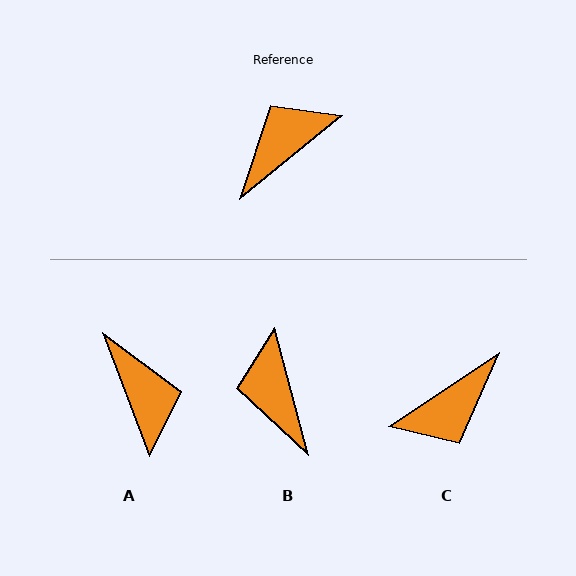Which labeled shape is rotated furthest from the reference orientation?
C, about 175 degrees away.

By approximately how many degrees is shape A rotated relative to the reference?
Approximately 109 degrees clockwise.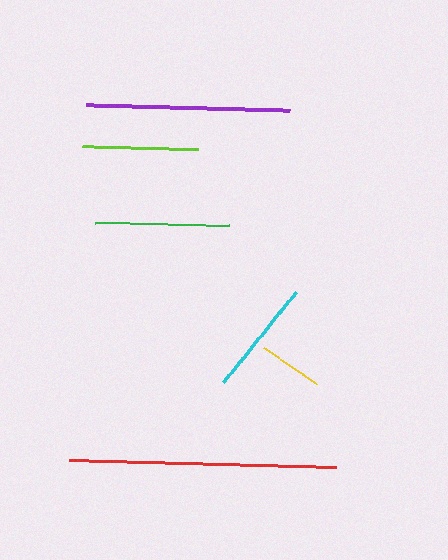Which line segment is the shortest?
The yellow line is the shortest at approximately 64 pixels.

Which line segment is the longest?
The red line is the longest at approximately 267 pixels.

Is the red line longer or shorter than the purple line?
The red line is longer than the purple line.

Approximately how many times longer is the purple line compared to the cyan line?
The purple line is approximately 1.8 times the length of the cyan line.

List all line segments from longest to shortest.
From longest to shortest: red, purple, green, lime, cyan, yellow.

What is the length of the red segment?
The red segment is approximately 267 pixels long.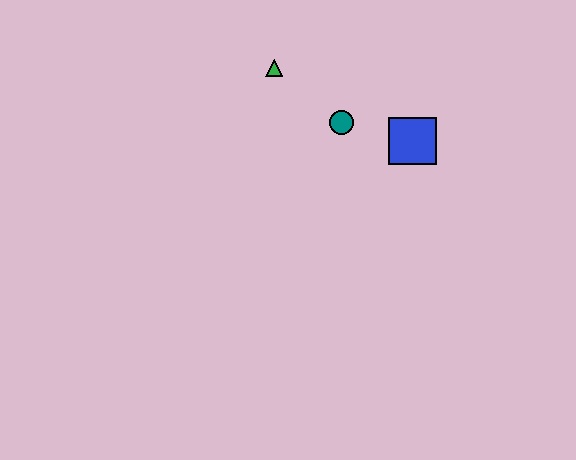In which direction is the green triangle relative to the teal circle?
The green triangle is to the left of the teal circle.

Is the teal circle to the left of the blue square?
Yes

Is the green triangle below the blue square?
No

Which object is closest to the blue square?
The teal circle is closest to the blue square.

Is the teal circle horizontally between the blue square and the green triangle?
Yes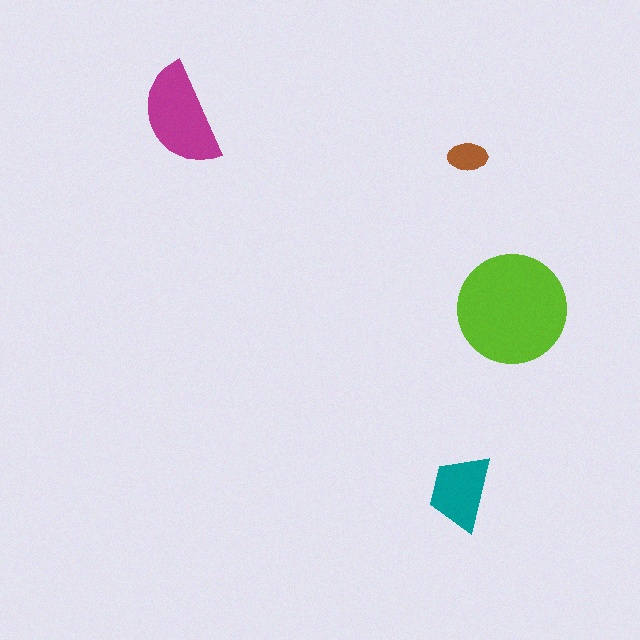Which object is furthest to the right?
The lime circle is rightmost.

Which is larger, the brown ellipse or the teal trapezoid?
The teal trapezoid.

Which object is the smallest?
The brown ellipse.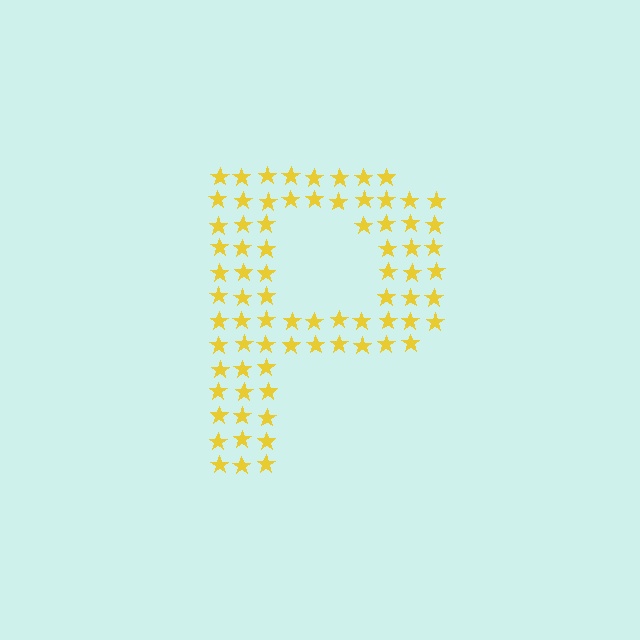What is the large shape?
The large shape is the letter P.